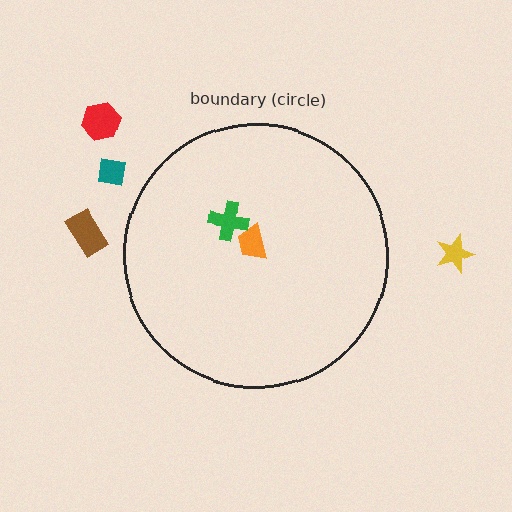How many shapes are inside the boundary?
2 inside, 4 outside.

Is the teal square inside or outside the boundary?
Outside.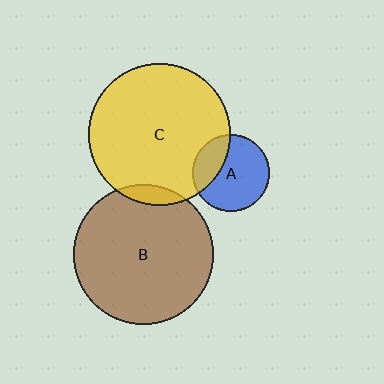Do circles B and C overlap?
Yes.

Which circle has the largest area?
Circle C (yellow).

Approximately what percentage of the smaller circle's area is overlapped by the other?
Approximately 5%.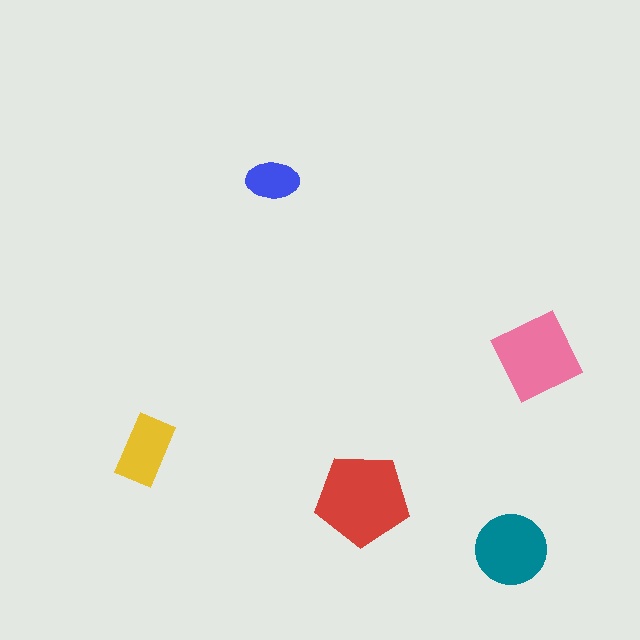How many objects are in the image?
There are 5 objects in the image.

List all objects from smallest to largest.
The blue ellipse, the yellow rectangle, the teal circle, the pink square, the red pentagon.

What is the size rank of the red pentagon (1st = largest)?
1st.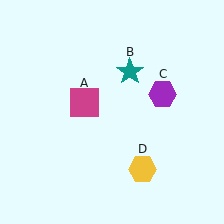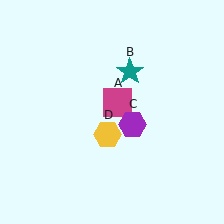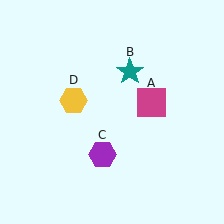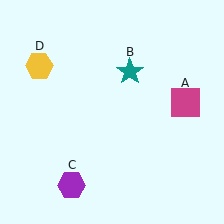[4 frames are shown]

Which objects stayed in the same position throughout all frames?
Teal star (object B) remained stationary.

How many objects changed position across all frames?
3 objects changed position: magenta square (object A), purple hexagon (object C), yellow hexagon (object D).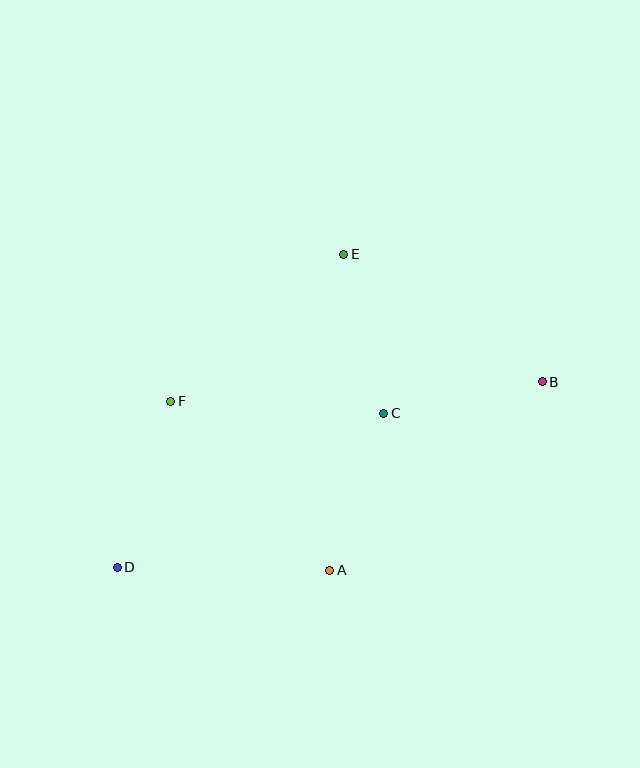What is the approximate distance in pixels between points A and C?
The distance between A and C is approximately 166 pixels.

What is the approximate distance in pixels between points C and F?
The distance between C and F is approximately 214 pixels.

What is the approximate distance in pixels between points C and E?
The distance between C and E is approximately 164 pixels.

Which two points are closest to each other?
Points B and C are closest to each other.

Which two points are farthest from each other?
Points B and D are farthest from each other.